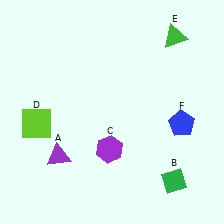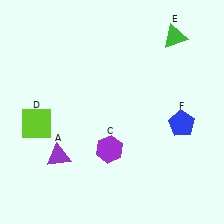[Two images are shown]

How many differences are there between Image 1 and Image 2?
There is 1 difference between the two images.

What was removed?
The green diamond (B) was removed in Image 2.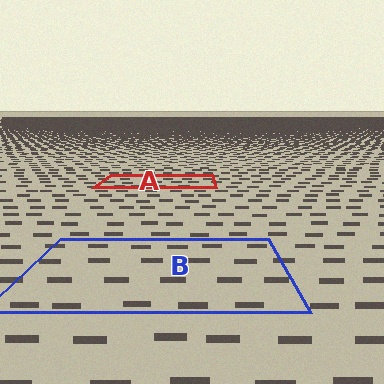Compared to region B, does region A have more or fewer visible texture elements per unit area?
Region A has more texture elements per unit area — they are packed more densely because it is farther away.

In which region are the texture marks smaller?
The texture marks are smaller in region A, because it is farther away.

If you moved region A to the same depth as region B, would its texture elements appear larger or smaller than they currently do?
They would appear larger. At a closer depth, the same texture elements are projected at a bigger on-screen size.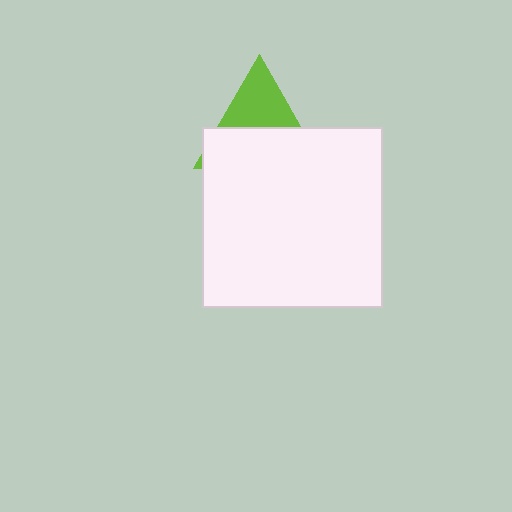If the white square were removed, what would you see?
You would see the complete lime triangle.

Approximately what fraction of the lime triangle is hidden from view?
Roughly 58% of the lime triangle is hidden behind the white square.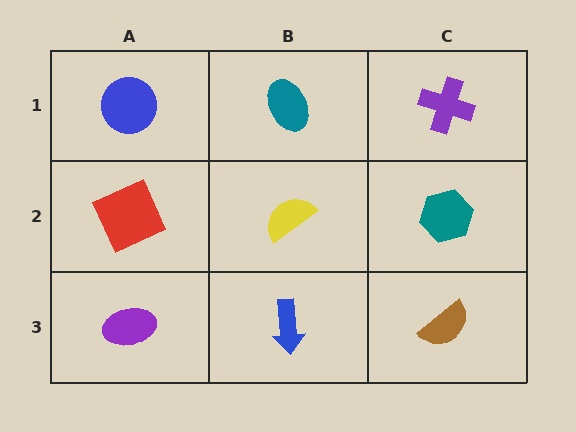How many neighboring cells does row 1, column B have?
3.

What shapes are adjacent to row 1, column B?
A yellow semicircle (row 2, column B), a blue circle (row 1, column A), a purple cross (row 1, column C).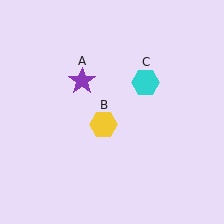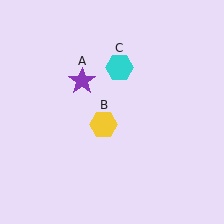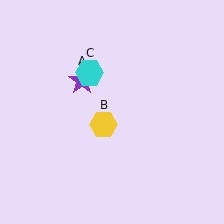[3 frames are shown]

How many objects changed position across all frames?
1 object changed position: cyan hexagon (object C).